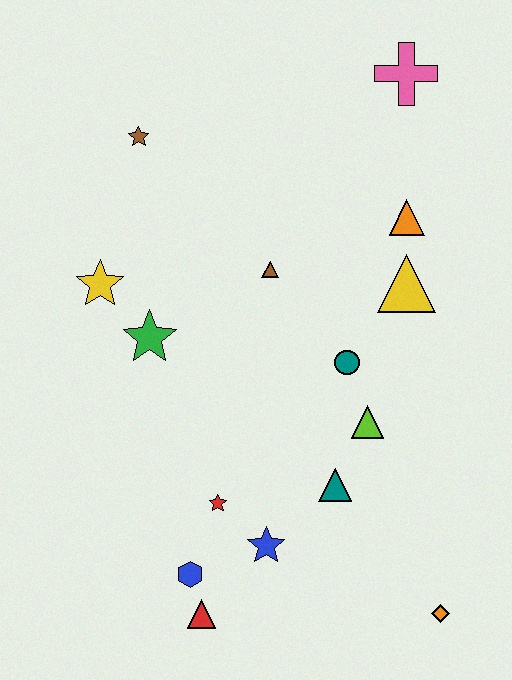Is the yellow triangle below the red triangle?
No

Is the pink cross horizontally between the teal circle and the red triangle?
No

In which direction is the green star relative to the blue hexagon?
The green star is above the blue hexagon.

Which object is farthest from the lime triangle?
The brown star is farthest from the lime triangle.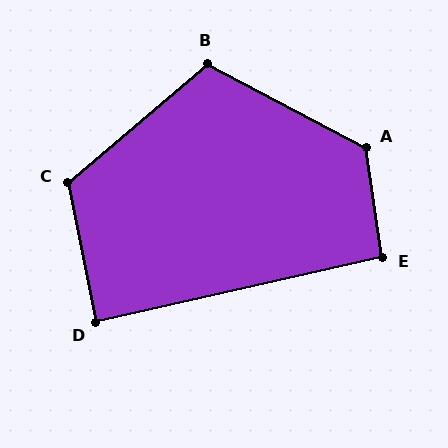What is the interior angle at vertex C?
Approximately 119 degrees (obtuse).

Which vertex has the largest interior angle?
A, at approximately 126 degrees.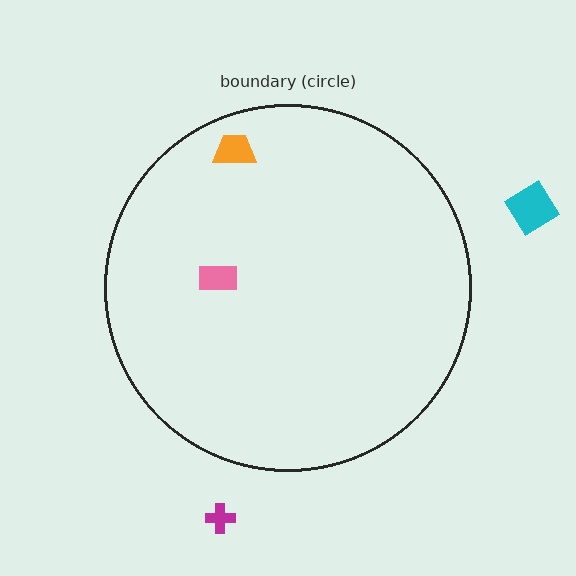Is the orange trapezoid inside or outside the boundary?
Inside.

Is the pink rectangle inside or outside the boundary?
Inside.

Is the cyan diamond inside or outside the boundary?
Outside.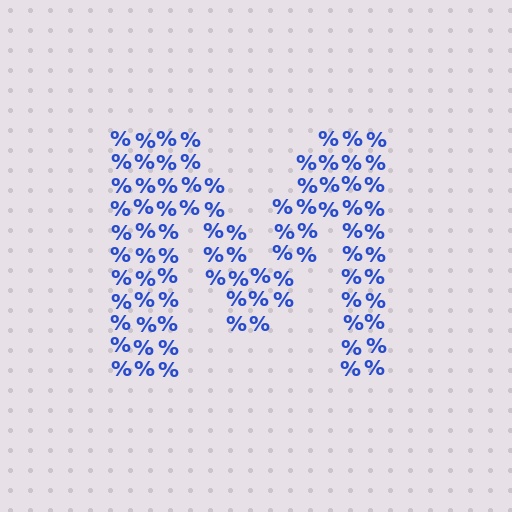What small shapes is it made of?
It is made of small percent signs.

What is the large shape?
The large shape is the letter M.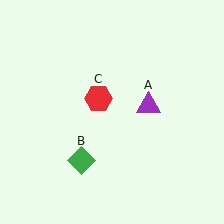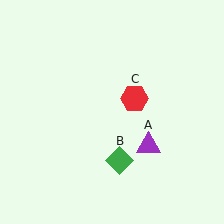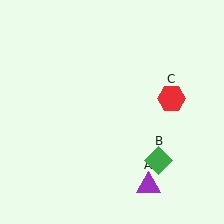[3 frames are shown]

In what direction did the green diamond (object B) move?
The green diamond (object B) moved right.